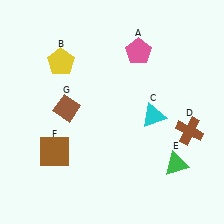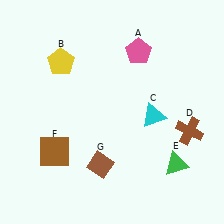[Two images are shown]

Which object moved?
The brown diamond (G) moved down.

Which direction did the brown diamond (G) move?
The brown diamond (G) moved down.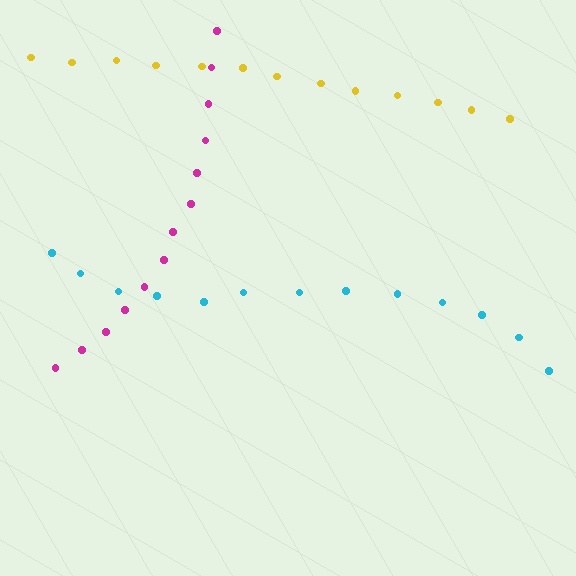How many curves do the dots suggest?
There are 3 distinct paths.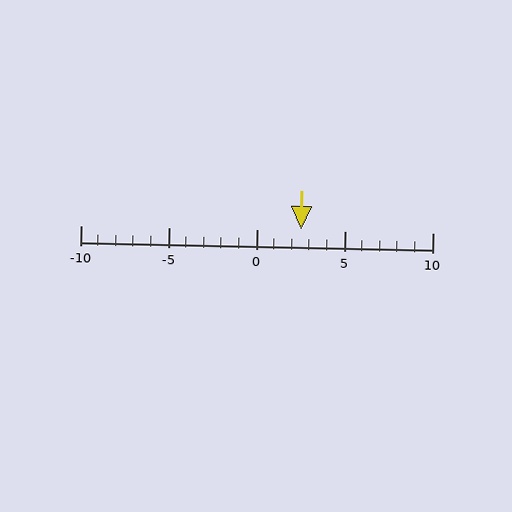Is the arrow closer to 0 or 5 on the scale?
The arrow is closer to 5.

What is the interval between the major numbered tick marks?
The major tick marks are spaced 5 units apart.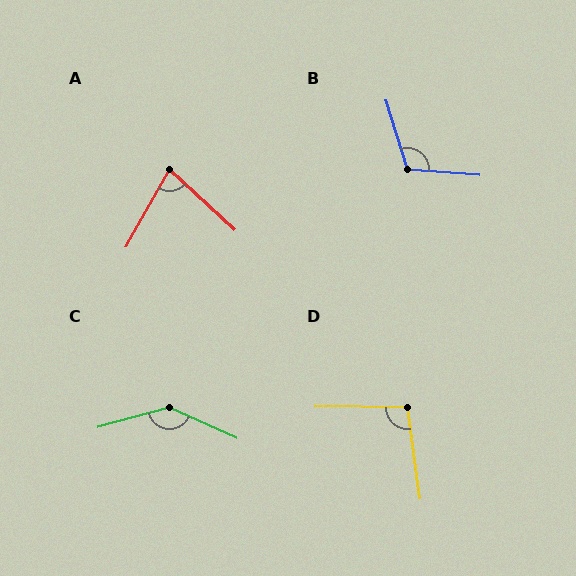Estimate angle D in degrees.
Approximately 99 degrees.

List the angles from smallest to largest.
A (77°), D (99°), B (111°), C (140°).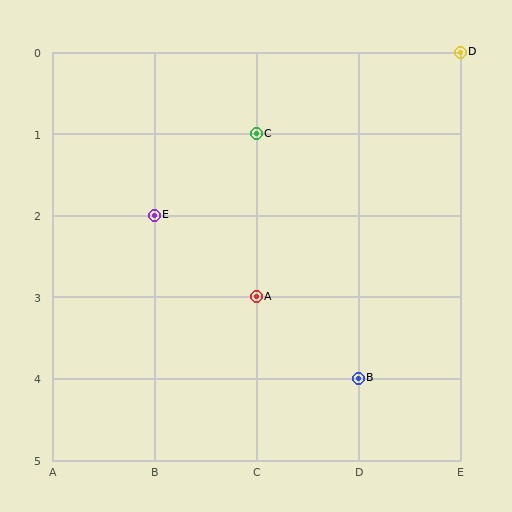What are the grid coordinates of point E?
Point E is at grid coordinates (B, 2).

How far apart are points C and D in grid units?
Points C and D are 2 columns and 1 row apart (about 2.2 grid units diagonally).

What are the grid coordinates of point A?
Point A is at grid coordinates (C, 3).